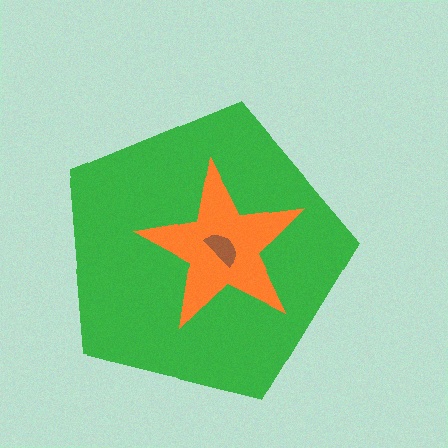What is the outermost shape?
The green pentagon.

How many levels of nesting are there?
3.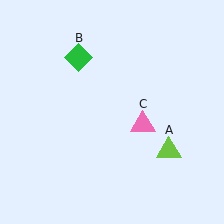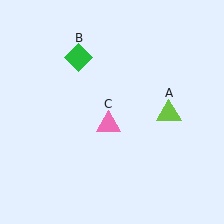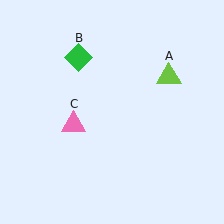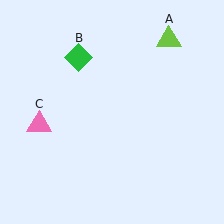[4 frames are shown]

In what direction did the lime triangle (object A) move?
The lime triangle (object A) moved up.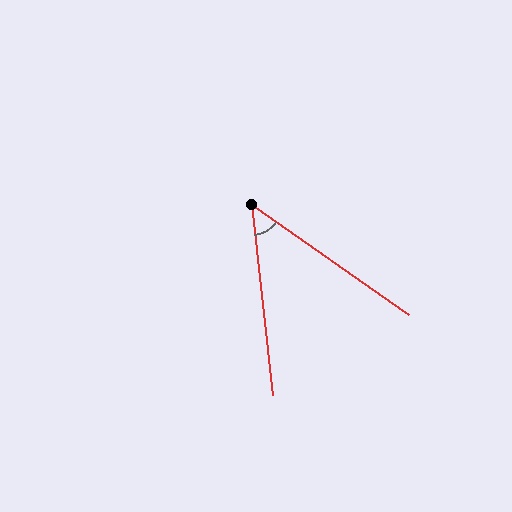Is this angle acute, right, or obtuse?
It is acute.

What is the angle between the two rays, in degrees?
Approximately 49 degrees.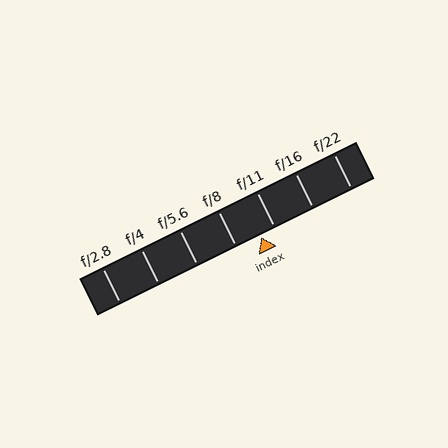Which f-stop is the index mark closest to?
The index mark is closest to f/11.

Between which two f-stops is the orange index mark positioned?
The index mark is between f/8 and f/11.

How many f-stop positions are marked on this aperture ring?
There are 7 f-stop positions marked.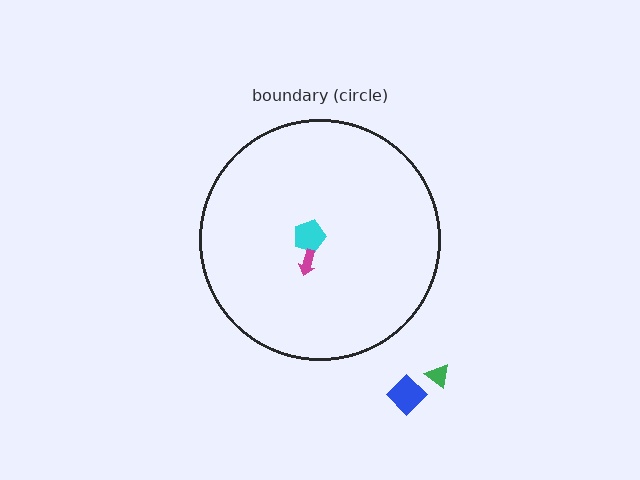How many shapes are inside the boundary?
2 inside, 2 outside.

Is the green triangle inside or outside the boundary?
Outside.